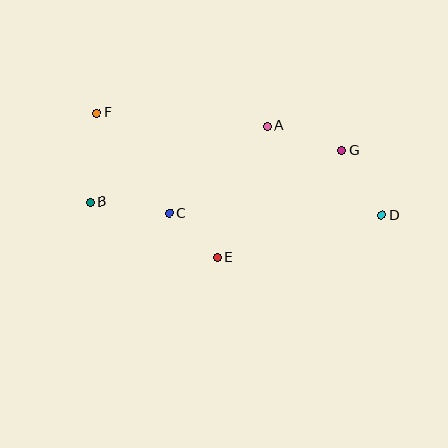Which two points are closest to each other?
Points C and E are closest to each other.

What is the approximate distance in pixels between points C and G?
The distance between C and G is approximately 184 pixels.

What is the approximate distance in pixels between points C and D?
The distance between C and D is approximately 213 pixels.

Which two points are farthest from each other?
Points D and F are farthest from each other.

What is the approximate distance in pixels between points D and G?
The distance between D and G is approximately 76 pixels.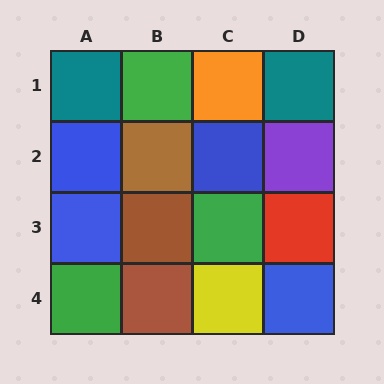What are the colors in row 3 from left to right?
Blue, brown, green, red.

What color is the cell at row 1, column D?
Teal.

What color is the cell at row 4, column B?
Brown.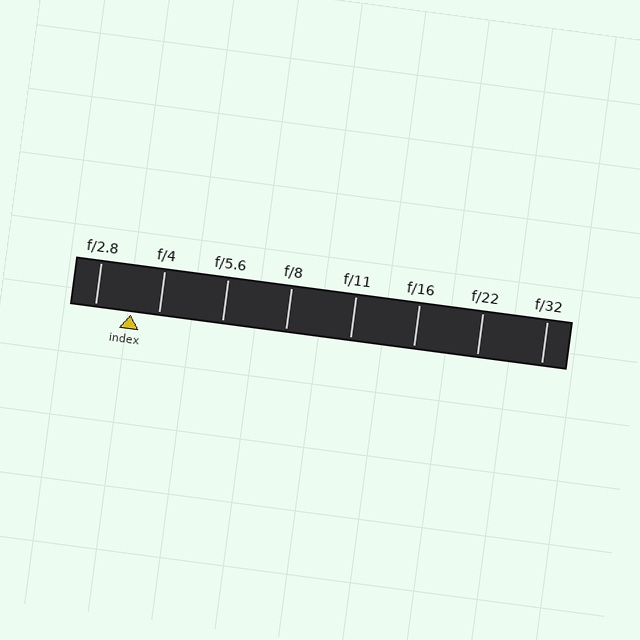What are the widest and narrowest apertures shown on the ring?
The widest aperture shown is f/2.8 and the narrowest is f/32.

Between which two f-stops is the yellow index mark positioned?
The index mark is between f/2.8 and f/4.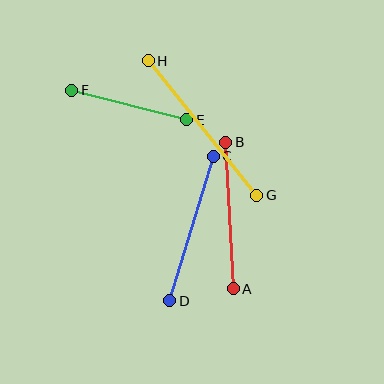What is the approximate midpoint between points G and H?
The midpoint is at approximately (203, 128) pixels.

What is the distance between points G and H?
The distance is approximately 173 pixels.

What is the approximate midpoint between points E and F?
The midpoint is at approximately (129, 105) pixels.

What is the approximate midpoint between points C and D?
The midpoint is at approximately (192, 229) pixels.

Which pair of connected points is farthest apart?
Points G and H are farthest apart.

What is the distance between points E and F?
The distance is approximately 119 pixels.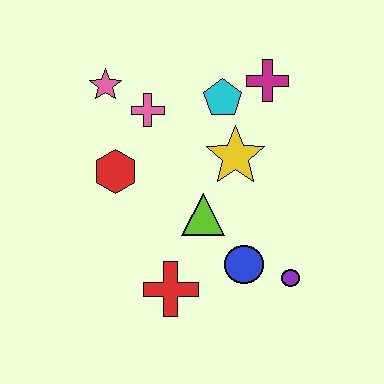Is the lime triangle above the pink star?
No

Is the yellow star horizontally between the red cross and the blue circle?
Yes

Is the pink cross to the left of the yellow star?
Yes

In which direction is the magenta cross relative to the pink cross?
The magenta cross is to the right of the pink cross.